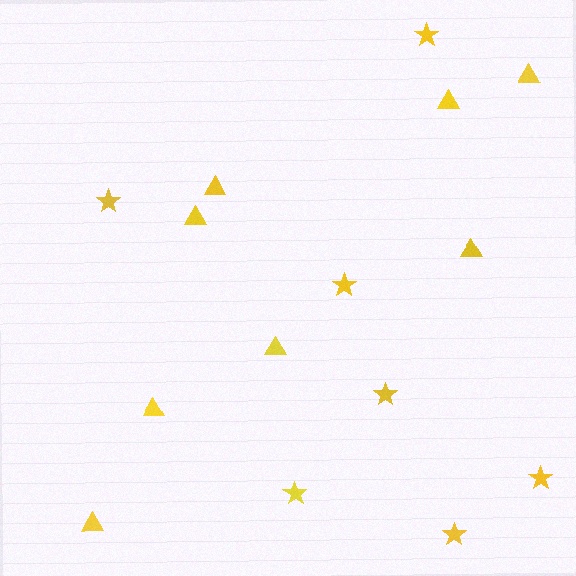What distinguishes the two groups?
There are 2 groups: one group of stars (7) and one group of triangles (8).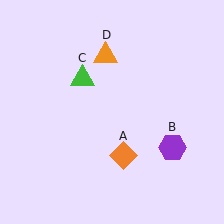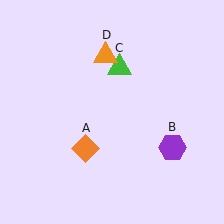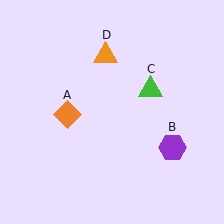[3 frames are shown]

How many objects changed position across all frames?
2 objects changed position: orange diamond (object A), green triangle (object C).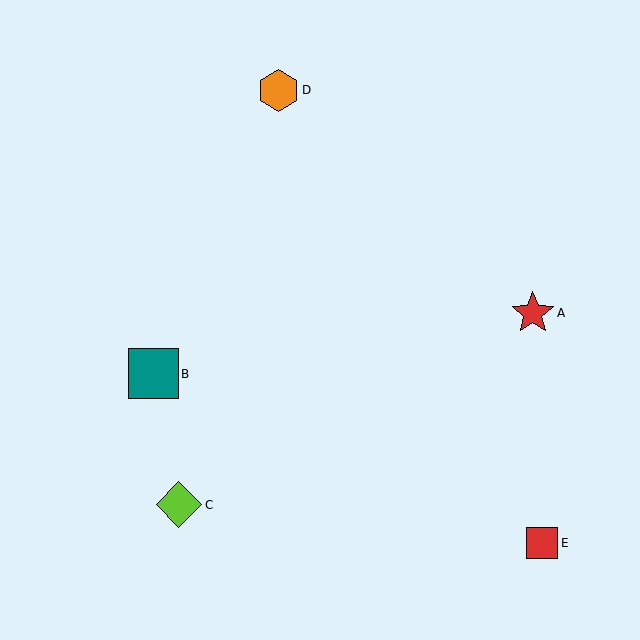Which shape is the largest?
The teal square (labeled B) is the largest.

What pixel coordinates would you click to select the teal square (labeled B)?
Click at (153, 374) to select the teal square B.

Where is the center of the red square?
The center of the red square is at (542, 543).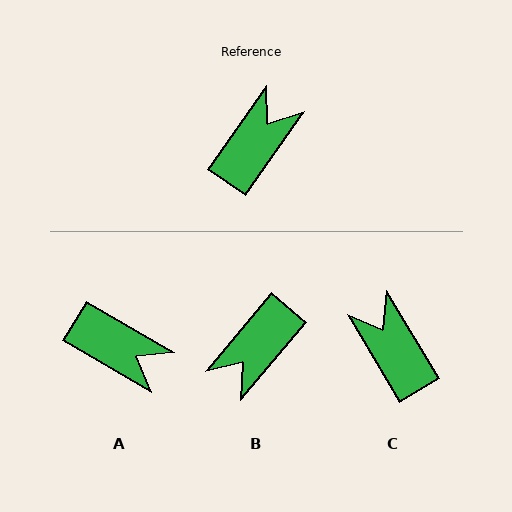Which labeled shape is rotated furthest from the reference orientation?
B, about 175 degrees away.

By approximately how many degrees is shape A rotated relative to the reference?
Approximately 85 degrees clockwise.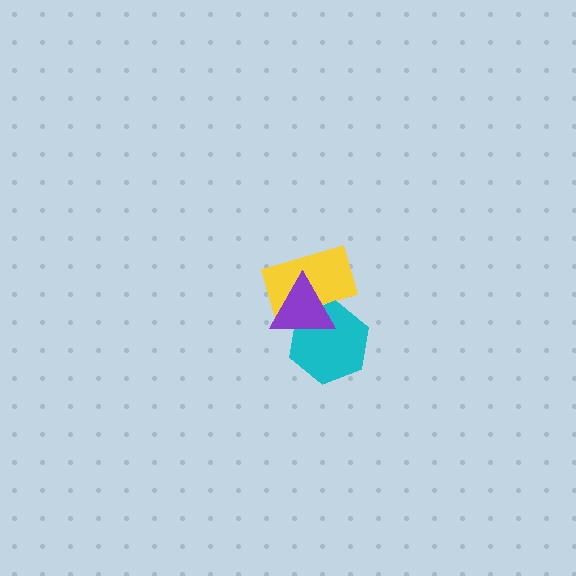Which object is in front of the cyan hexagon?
The purple triangle is in front of the cyan hexagon.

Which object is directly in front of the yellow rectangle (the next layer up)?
The cyan hexagon is directly in front of the yellow rectangle.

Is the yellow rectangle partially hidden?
Yes, it is partially covered by another shape.